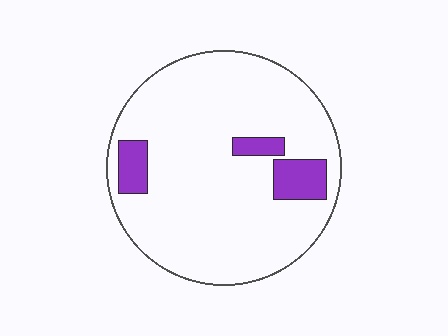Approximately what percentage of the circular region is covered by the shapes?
Approximately 10%.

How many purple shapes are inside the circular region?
3.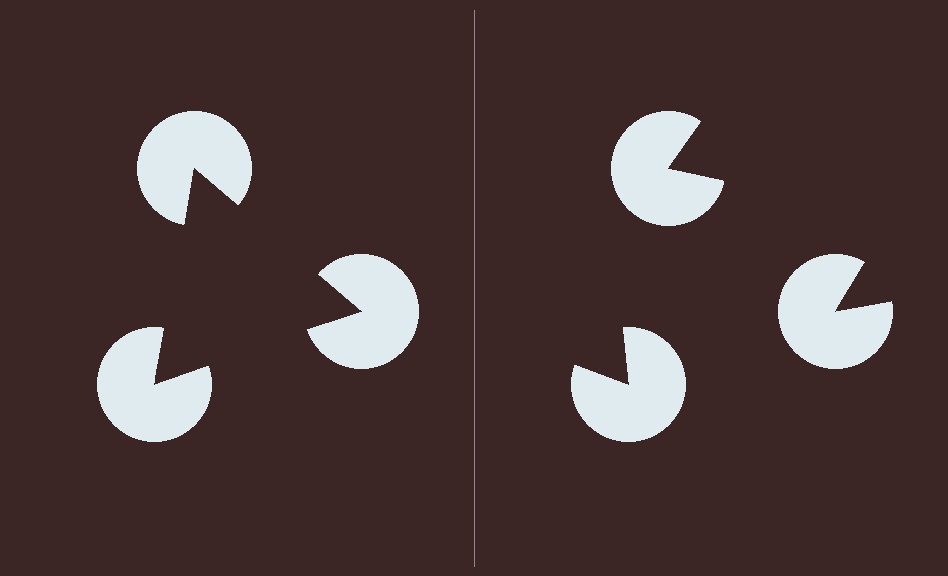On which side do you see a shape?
An illusory triangle appears on the left side. On the right side the wedge cuts are rotated, so no coherent shape forms.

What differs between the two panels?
The pac-man discs are positioned identically on both sides; only the wedge orientations differ. On the left they align to a triangle; on the right they are misaligned.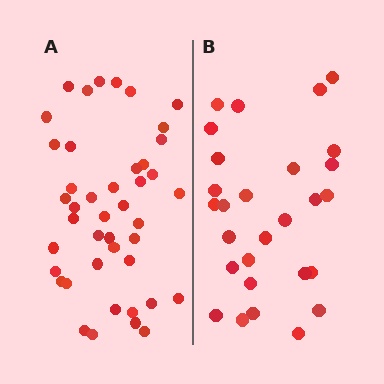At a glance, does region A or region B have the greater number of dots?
Region A (the left region) has more dots.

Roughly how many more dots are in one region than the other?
Region A has approximately 15 more dots than region B.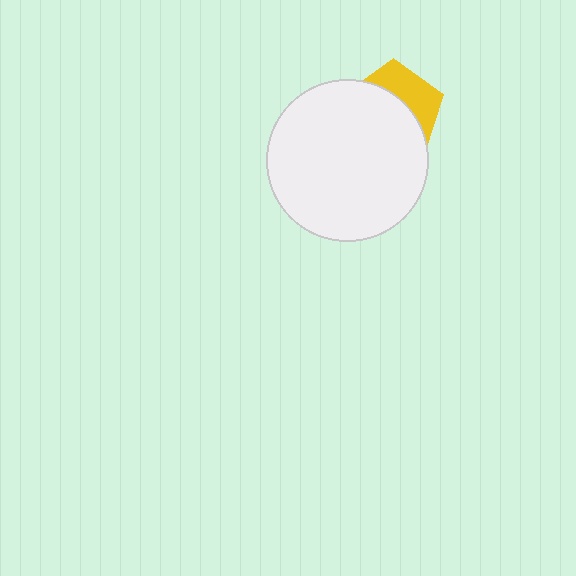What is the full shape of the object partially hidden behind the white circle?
The partially hidden object is a yellow pentagon.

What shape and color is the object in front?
The object in front is a white circle.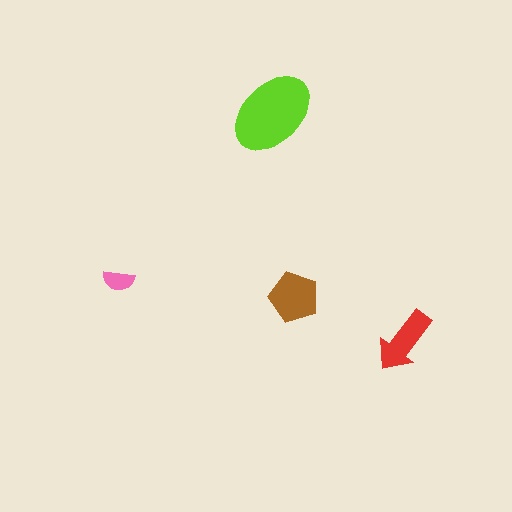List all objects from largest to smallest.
The lime ellipse, the brown pentagon, the red arrow, the pink semicircle.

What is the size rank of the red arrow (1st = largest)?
3rd.